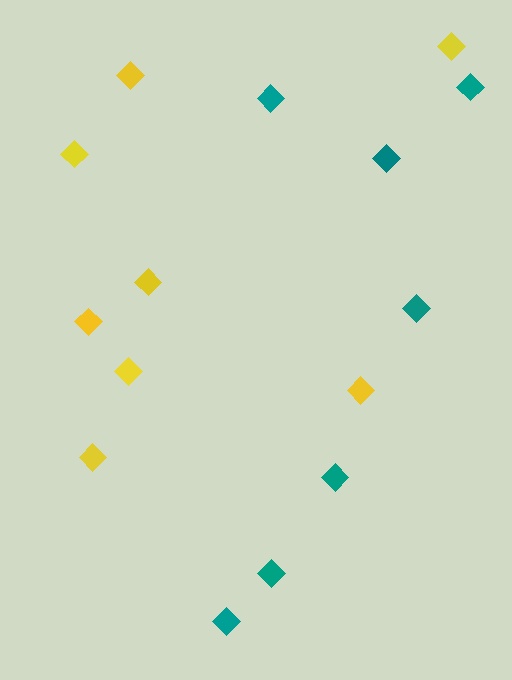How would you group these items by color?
There are 2 groups: one group of yellow diamonds (8) and one group of teal diamonds (7).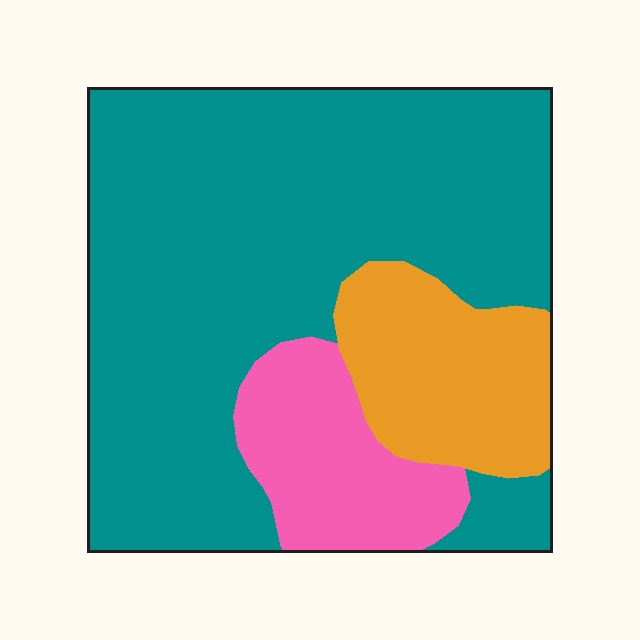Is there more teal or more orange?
Teal.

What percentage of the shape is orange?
Orange covers roughly 15% of the shape.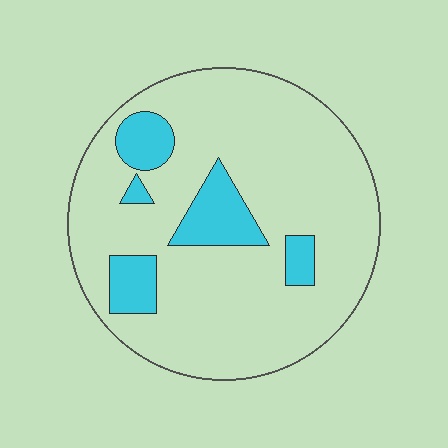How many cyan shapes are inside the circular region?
5.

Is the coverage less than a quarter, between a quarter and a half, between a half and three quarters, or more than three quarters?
Less than a quarter.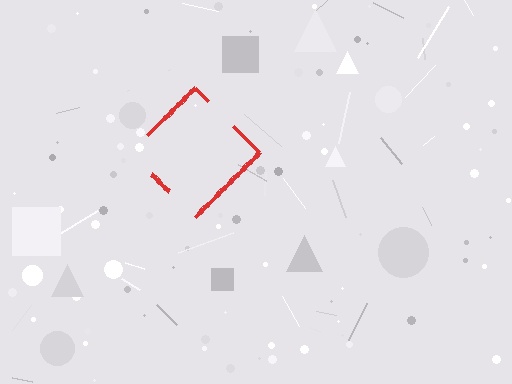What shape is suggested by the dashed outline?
The dashed outline suggests a diamond.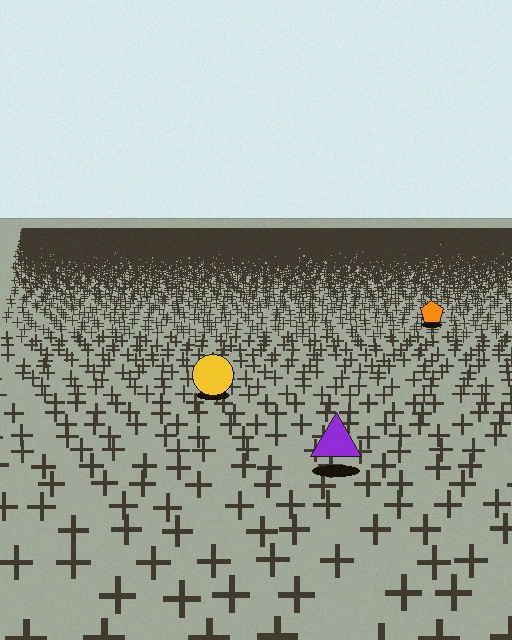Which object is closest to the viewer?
The purple triangle is closest. The texture marks near it are larger and more spread out.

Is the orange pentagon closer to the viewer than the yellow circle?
No. The yellow circle is closer — you can tell from the texture gradient: the ground texture is coarser near it.